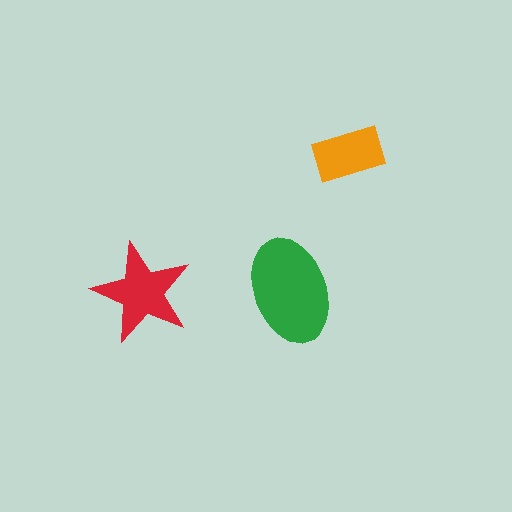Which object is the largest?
The green ellipse.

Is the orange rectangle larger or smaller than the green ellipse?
Smaller.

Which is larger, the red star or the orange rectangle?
The red star.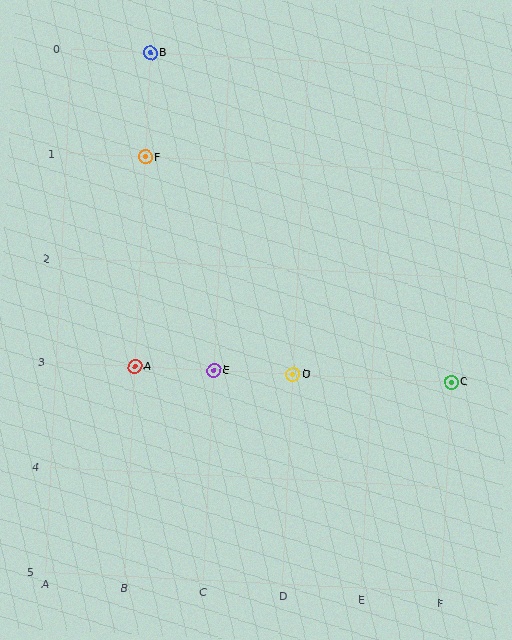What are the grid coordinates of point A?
Point A is at grid coordinates (B, 3).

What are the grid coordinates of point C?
Point C is at grid coordinates (F, 3).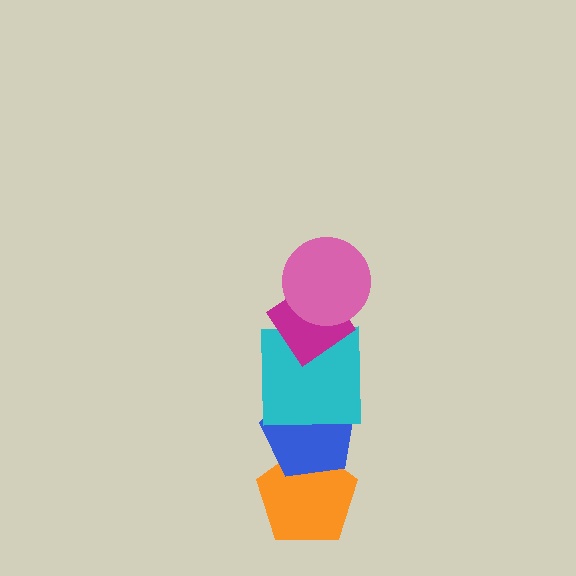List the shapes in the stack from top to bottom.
From top to bottom: the pink circle, the magenta diamond, the cyan square, the blue pentagon, the orange pentagon.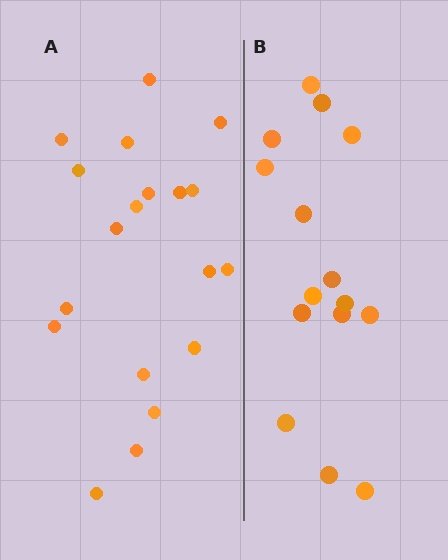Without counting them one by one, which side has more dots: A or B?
Region A (the left region) has more dots.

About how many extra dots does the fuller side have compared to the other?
Region A has about 4 more dots than region B.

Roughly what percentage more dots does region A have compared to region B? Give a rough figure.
About 25% more.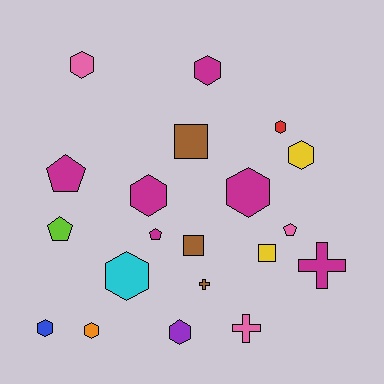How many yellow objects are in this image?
There are 2 yellow objects.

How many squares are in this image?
There are 3 squares.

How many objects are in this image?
There are 20 objects.